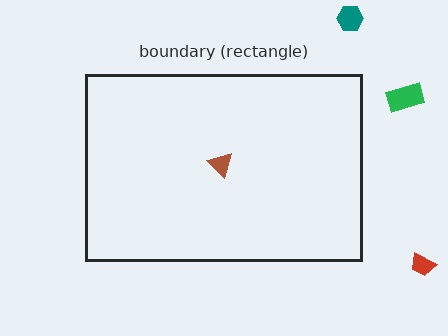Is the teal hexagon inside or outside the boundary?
Outside.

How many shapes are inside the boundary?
1 inside, 3 outside.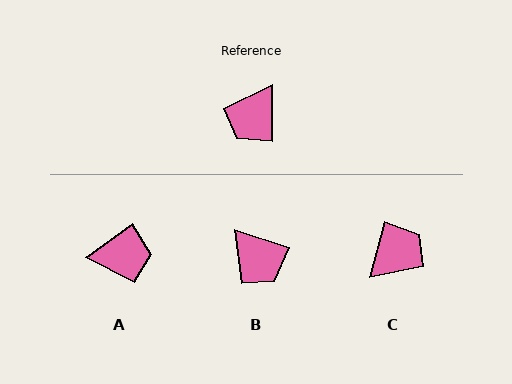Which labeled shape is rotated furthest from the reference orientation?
C, about 165 degrees away.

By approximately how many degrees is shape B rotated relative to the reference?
Approximately 71 degrees counter-clockwise.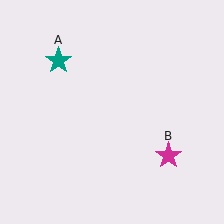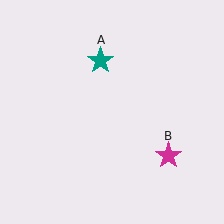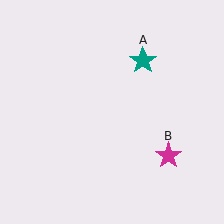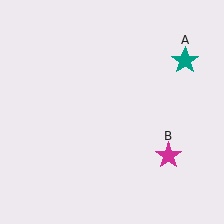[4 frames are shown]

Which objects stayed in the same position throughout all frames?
Magenta star (object B) remained stationary.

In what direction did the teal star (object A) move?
The teal star (object A) moved right.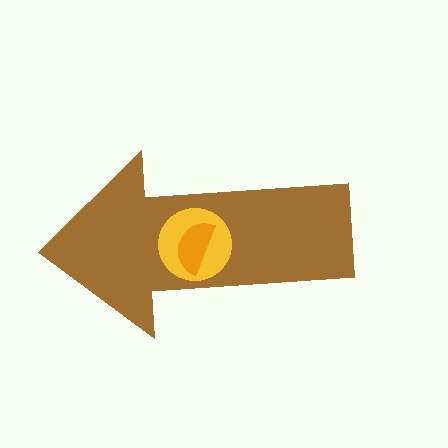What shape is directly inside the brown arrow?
The yellow circle.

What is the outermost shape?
The brown arrow.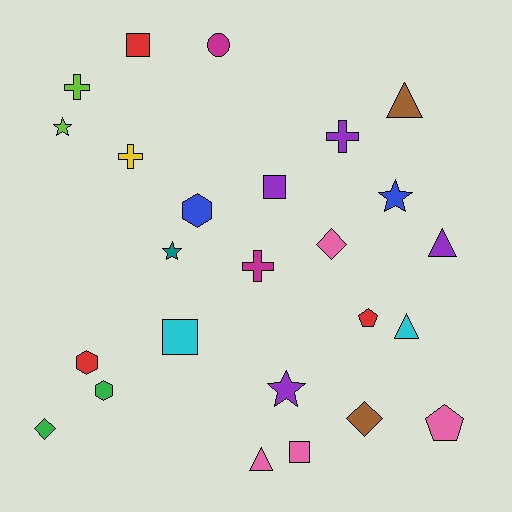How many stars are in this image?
There are 4 stars.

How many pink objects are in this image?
There are 4 pink objects.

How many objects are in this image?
There are 25 objects.